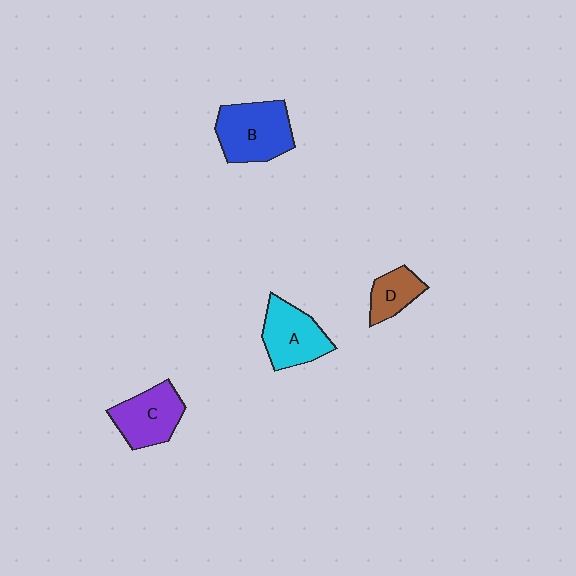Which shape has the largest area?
Shape B (blue).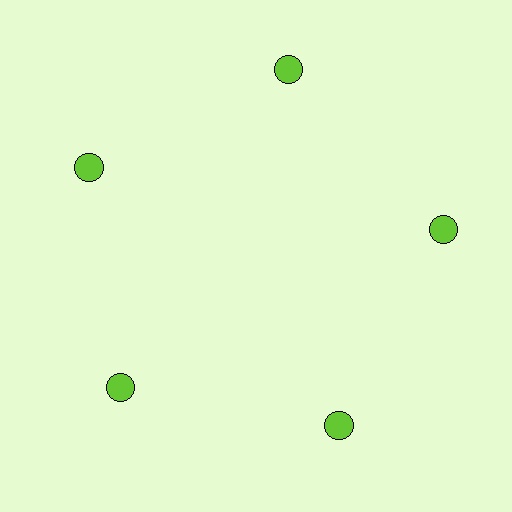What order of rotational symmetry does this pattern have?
This pattern has 5-fold rotational symmetry.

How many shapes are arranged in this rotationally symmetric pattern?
There are 5 shapes, arranged in 5 groups of 1.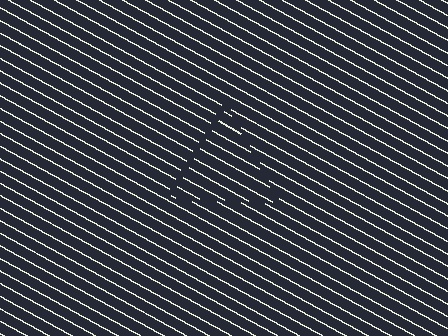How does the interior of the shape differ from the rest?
The interior of the shape contains the same grating, shifted by half a period — the contour is defined by the phase discontinuity where line-ends from the inner and outer gratings abut.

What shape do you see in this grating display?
An illusory triangle. The interior of the shape contains the same grating, shifted by half a period — the contour is defined by the phase discontinuity where line-ends from the inner and outer gratings abut.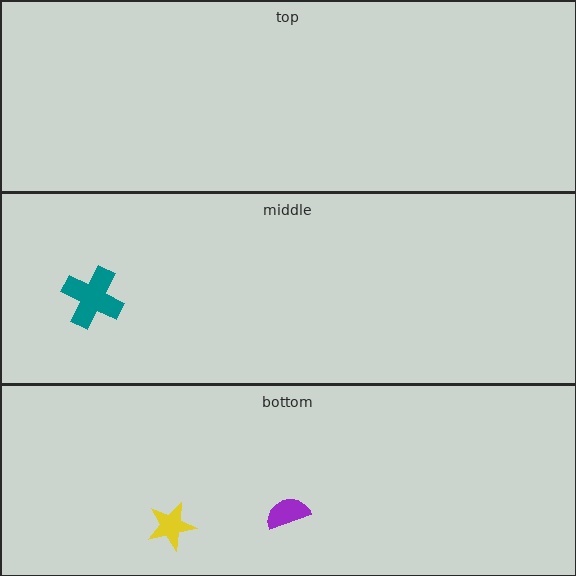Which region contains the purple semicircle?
The bottom region.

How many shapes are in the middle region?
1.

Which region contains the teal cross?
The middle region.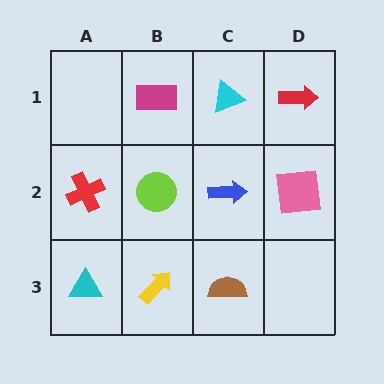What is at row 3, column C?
A brown semicircle.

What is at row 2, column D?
A pink square.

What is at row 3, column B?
A yellow arrow.